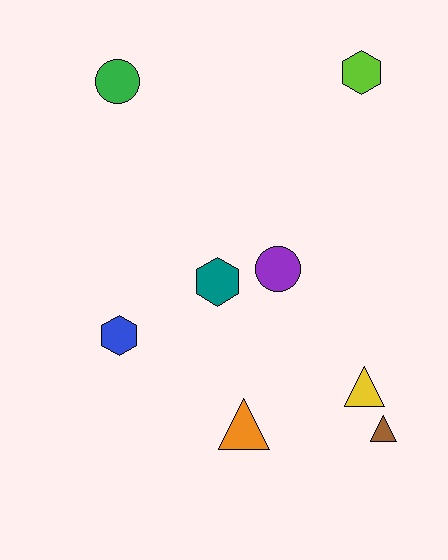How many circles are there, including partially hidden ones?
There are 2 circles.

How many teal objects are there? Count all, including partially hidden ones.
There is 1 teal object.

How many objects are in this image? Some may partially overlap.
There are 8 objects.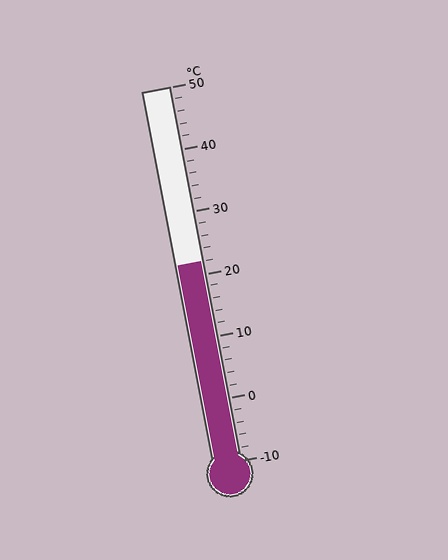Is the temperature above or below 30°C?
The temperature is below 30°C.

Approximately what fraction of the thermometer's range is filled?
The thermometer is filled to approximately 55% of its range.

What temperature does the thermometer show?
The thermometer shows approximately 22°C.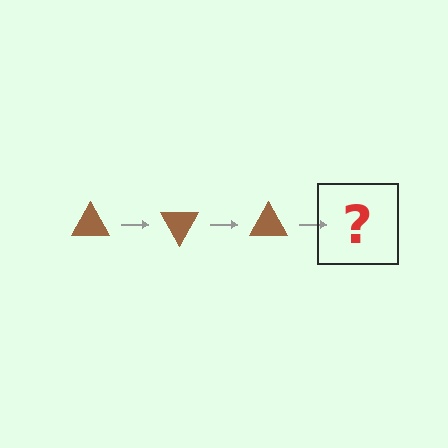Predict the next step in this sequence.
The next step is a brown triangle rotated 180 degrees.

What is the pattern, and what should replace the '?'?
The pattern is that the triangle rotates 60 degrees each step. The '?' should be a brown triangle rotated 180 degrees.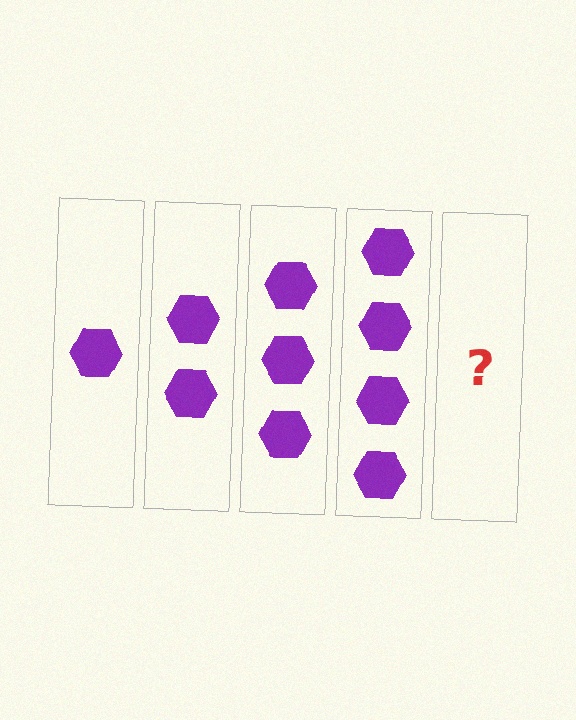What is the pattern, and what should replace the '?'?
The pattern is that each step adds one more hexagon. The '?' should be 5 hexagons.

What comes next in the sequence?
The next element should be 5 hexagons.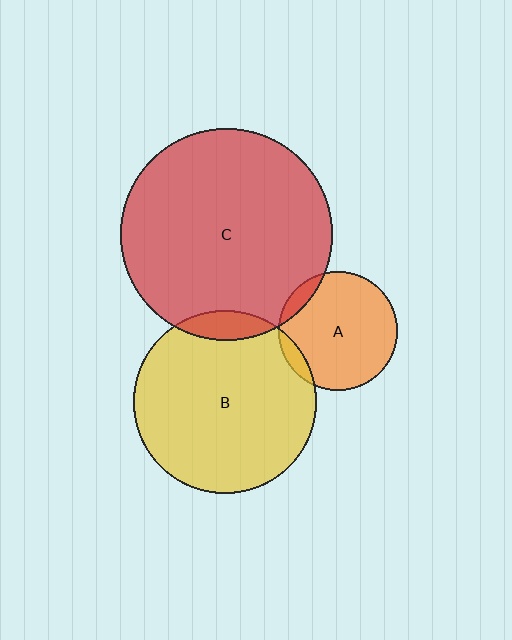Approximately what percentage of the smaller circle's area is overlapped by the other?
Approximately 10%.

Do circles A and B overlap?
Yes.